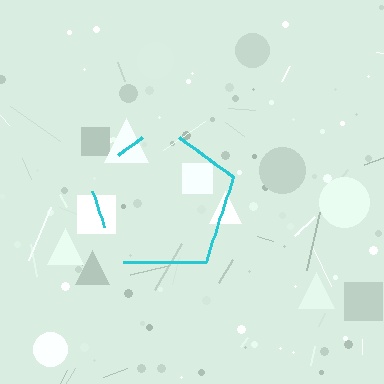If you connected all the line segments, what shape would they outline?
They would outline a pentagon.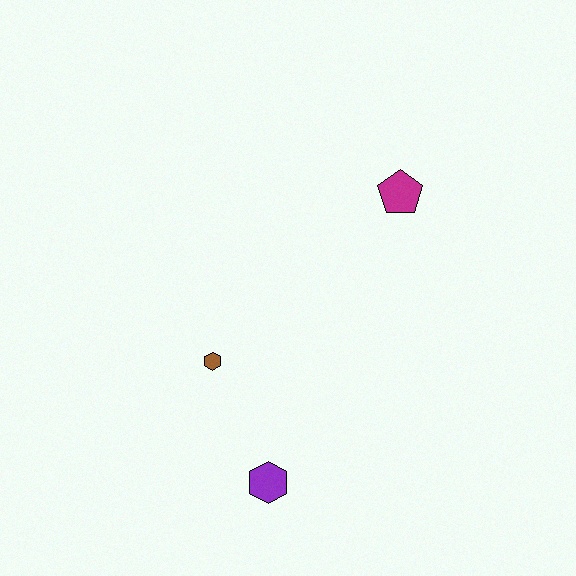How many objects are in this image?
There are 3 objects.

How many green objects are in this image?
There are no green objects.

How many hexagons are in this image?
There are 2 hexagons.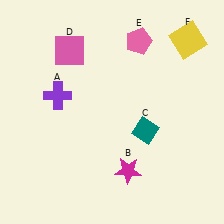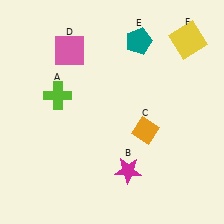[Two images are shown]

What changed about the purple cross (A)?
In Image 1, A is purple. In Image 2, it changed to lime.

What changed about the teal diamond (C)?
In Image 1, C is teal. In Image 2, it changed to orange.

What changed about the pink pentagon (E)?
In Image 1, E is pink. In Image 2, it changed to teal.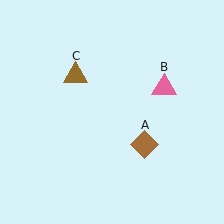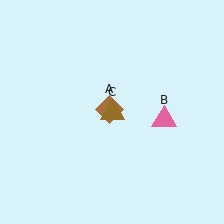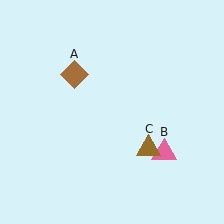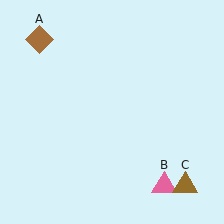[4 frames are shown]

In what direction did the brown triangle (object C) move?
The brown triangle (object C) moved down and to the right.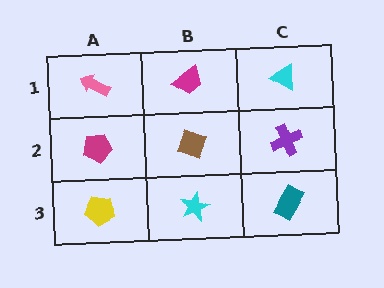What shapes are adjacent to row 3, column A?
A magenta pentagon (row 2, column A), a cyan star (row 3, column B).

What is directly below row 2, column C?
A teal rectangle.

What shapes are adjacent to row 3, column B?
A brown diamond (row 2, column B), a yellow pentagon (row 3, column A), a teal rectangle (row 3, column C).